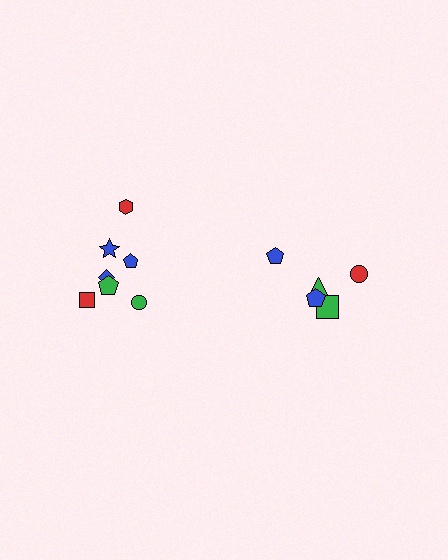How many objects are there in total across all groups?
There are 12 objects.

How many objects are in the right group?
There are 5 objects.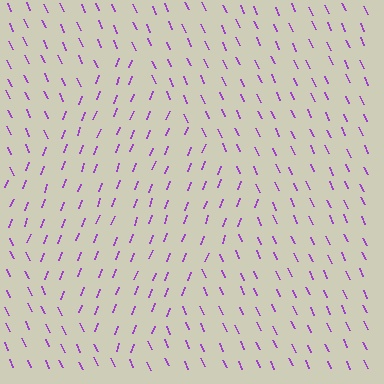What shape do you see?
I see a diamond.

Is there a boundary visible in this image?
Yes, there is a texture boundary formed by a change in line orientation.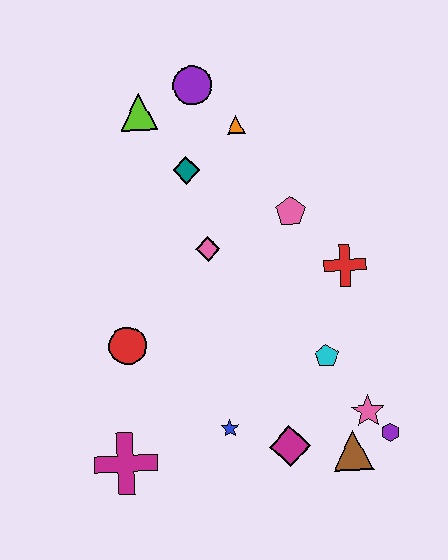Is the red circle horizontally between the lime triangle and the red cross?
No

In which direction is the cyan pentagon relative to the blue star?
The cyan pentagon is to the right of the blue star.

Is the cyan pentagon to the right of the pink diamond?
Yes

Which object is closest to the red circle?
The magenta cross is closest to the red circle.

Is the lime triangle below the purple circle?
Yes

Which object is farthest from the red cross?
The magenta cross is farthest from the red cross.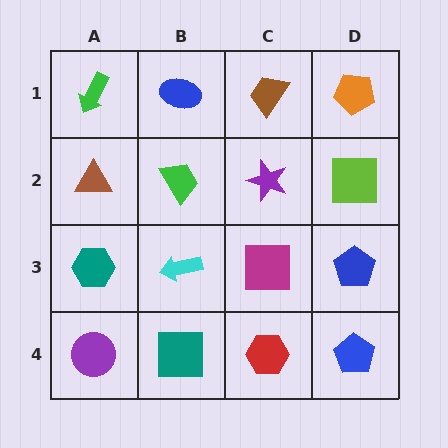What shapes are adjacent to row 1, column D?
A lime square (row 2, column D), a brown trapezoid (row 1, column C).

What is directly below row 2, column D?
A blue pentagon.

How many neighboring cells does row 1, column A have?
2.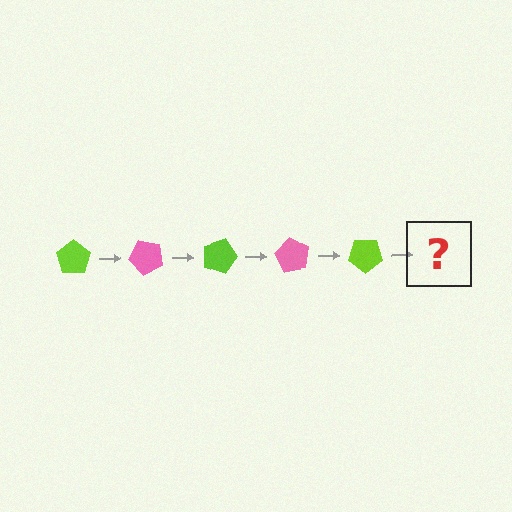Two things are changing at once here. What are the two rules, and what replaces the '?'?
The two rules are that it rotates 45 degrees each step and the color cycles through lime and pink. The '?' should be a pink pentagon, rotated 225 degrees from the start.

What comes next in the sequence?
The next element should be a pink pentagon, rotated 225 degrees from the start.